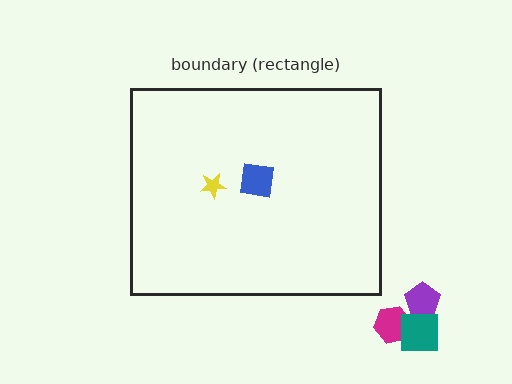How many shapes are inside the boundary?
2 inside, 3 outside.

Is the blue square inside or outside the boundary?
Inside.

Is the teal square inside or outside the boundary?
Outside.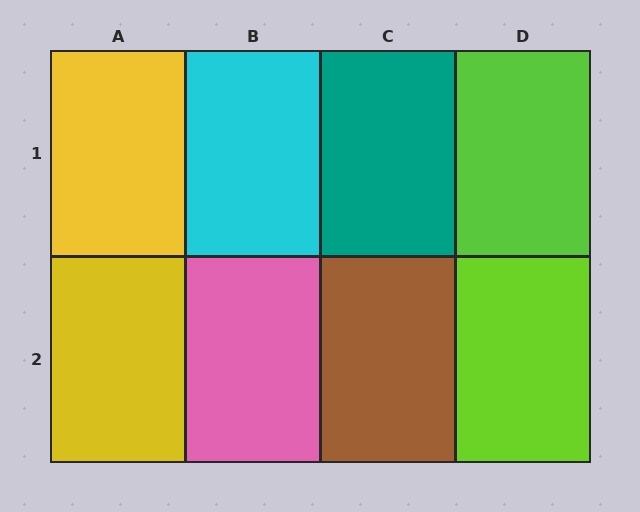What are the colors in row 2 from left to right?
Yellow, pink, brown, lime.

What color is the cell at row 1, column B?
Cyan.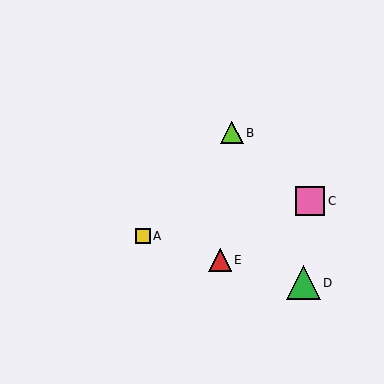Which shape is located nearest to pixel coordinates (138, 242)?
The yellow square (labeled A) at (143, 236) is nearest to that location.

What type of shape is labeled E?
Shape E is a red triangle.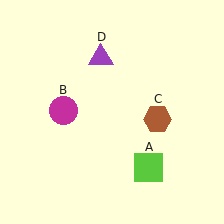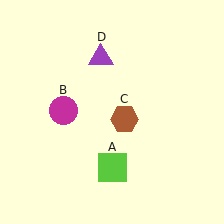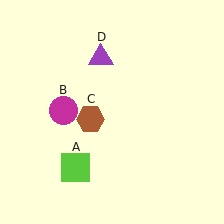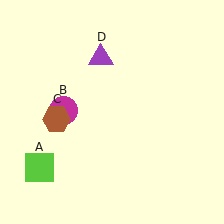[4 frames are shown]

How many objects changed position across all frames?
2 objects changed position: lime square (object A), brown hexagon (object C).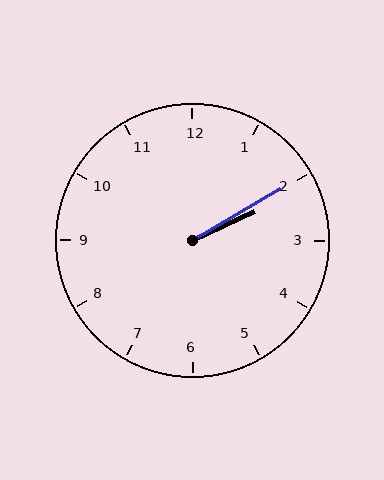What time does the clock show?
2:10.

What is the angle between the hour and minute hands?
Approximately 5 degrees.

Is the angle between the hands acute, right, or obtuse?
It is acute.